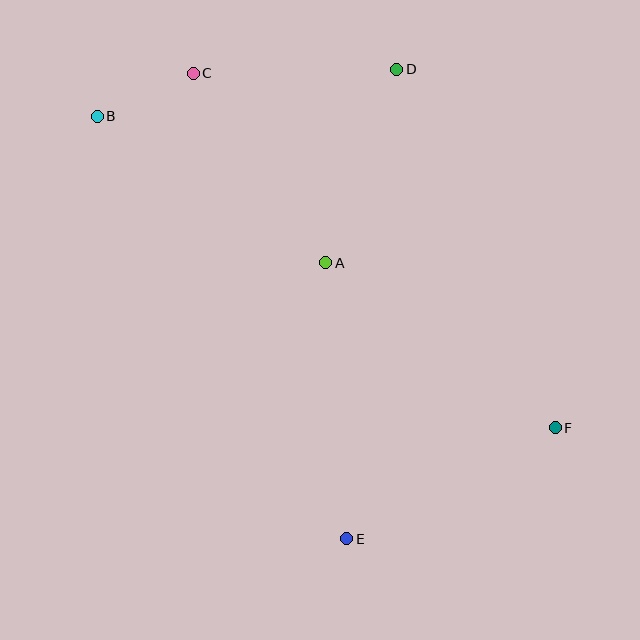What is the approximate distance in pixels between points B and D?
The distance between B and D is approximately 303 pixels.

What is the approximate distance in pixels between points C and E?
The distance between C and E is approximately 490 pixels.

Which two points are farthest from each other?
Points B and F are farthest from each other.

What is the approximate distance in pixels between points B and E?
The distance between B and E is approximately 491 pixels.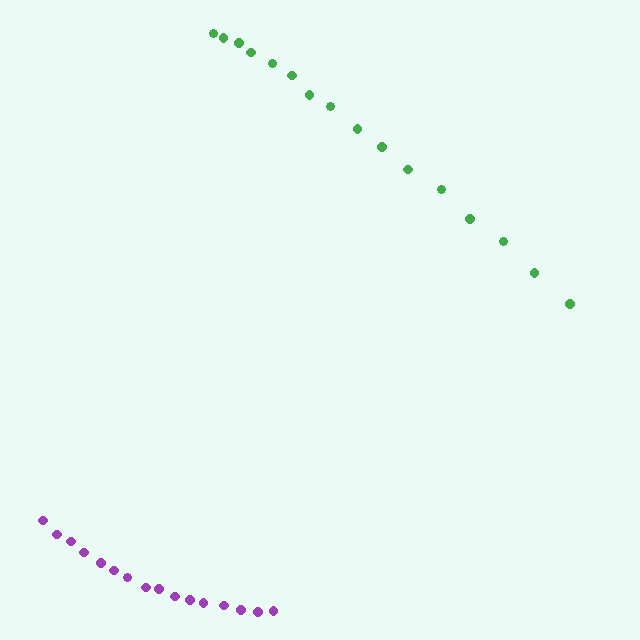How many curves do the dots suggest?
There are 2 distinct paths.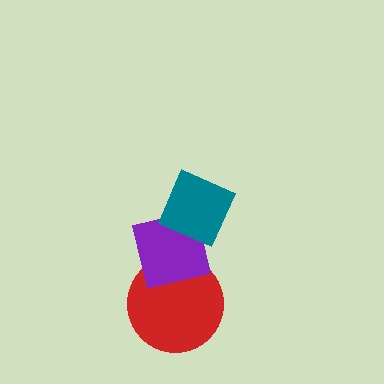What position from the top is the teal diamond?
The teal diamond is 1st from the top.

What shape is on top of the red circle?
The purple square is on top of the red circle.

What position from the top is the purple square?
The purple square is 2nd from the top.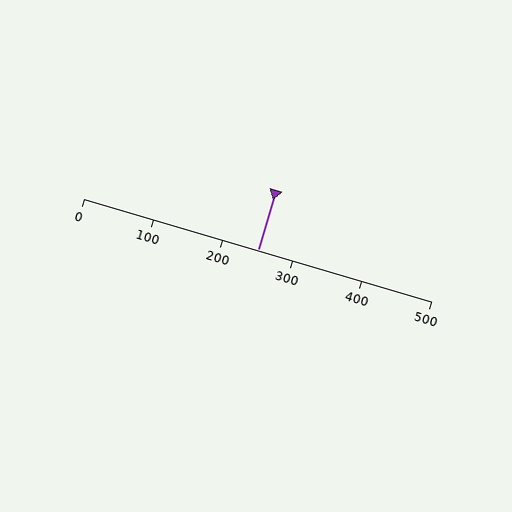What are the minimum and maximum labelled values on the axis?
The axis runs from 0 to 500.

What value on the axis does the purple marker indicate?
The marker indicates approximately 250.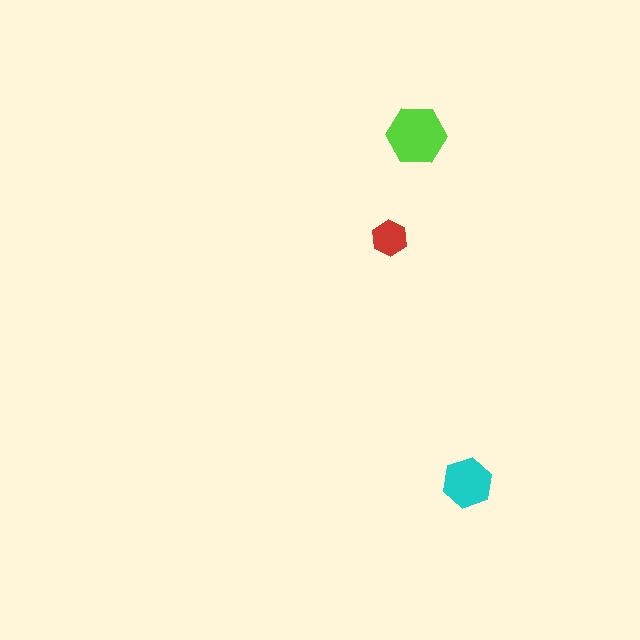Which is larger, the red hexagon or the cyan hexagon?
The cyan one.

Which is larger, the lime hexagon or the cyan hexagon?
The lime one.